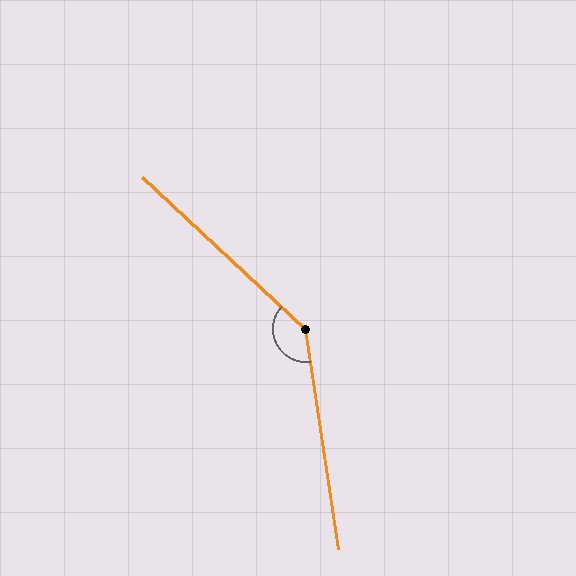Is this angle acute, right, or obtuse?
It is obtuse.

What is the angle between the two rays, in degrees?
Approximately 141 degrees.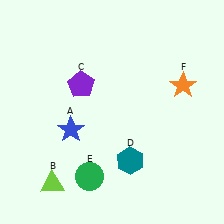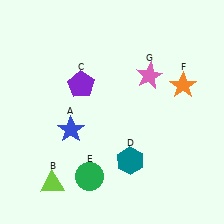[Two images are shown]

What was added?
A pink star (G) was added in Image 2.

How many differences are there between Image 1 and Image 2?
There is 1 difference between the two images.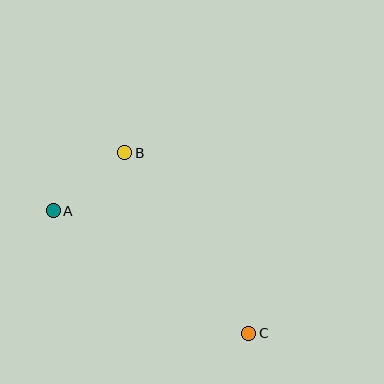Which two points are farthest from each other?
Points A and C are farthest from each other.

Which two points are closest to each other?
Points A and B are closest to each other.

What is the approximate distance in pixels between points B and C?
The distance between B and C is approximately 219 pixels.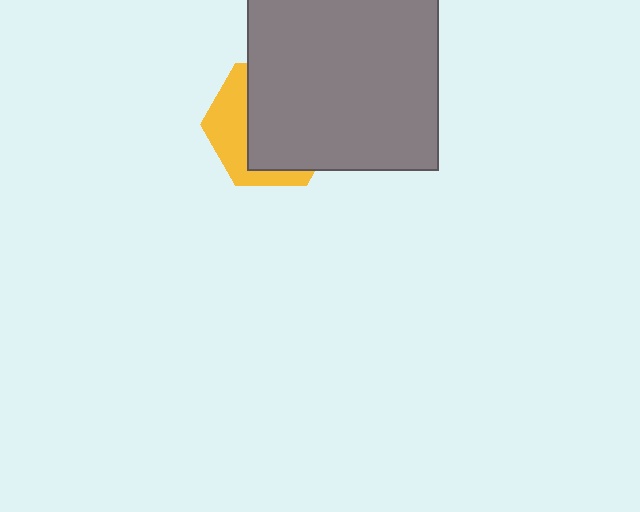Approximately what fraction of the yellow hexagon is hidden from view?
Roughly 65% of the yellow hexagon is hidden behind the gray square.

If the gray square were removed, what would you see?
You would see the complete yellow hexagon.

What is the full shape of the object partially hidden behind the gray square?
The partially hidden object is a yellow hexagon.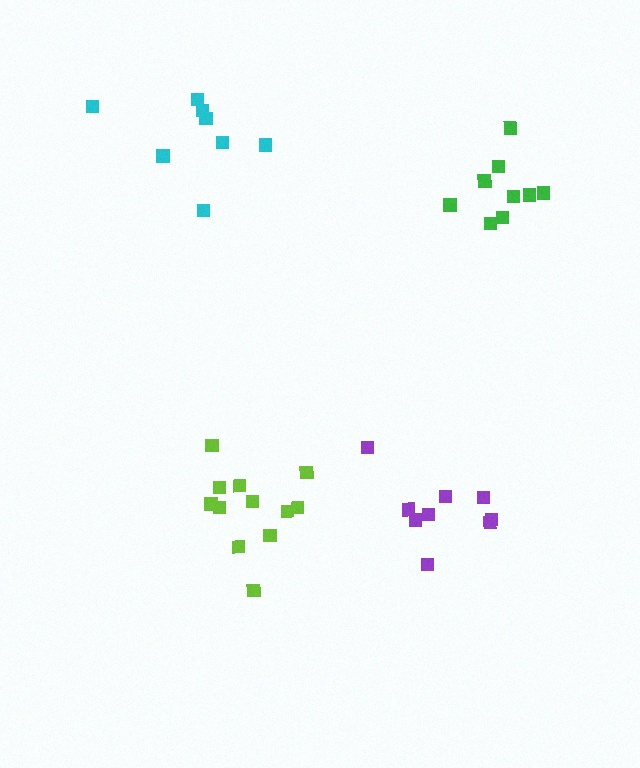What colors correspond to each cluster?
The clusters are colored: lime, green, purple, cyan.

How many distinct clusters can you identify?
There are 4 distinct clusters.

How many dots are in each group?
Group 1: 12 dots, Group 2: 9 dots, Group 3: 9 dots, Group 4: 8 dots (38 total).